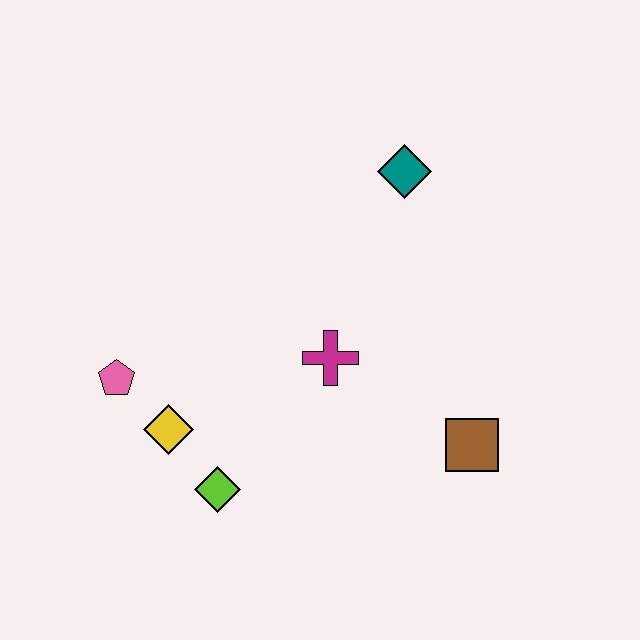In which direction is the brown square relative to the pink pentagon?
The brown square is to the right of the pink pentagon.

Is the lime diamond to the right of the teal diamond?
No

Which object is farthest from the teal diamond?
The lime diamond is farthest from the teal diamond.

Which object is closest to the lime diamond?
The yellow diamond is closest to the lime diamond.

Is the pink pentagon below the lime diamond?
No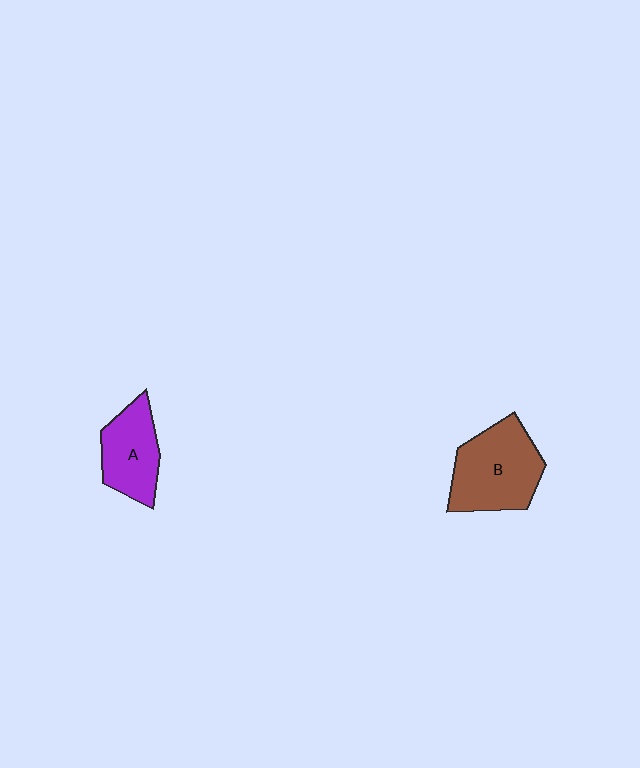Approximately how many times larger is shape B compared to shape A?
Approximately 1.4 times.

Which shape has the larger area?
Shape B (brown).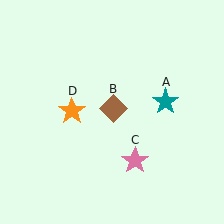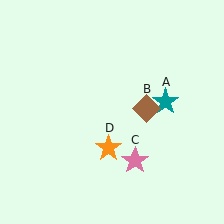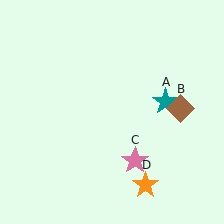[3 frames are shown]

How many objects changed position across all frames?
2 objects changed position: brown diamond (object B), orange star (object D).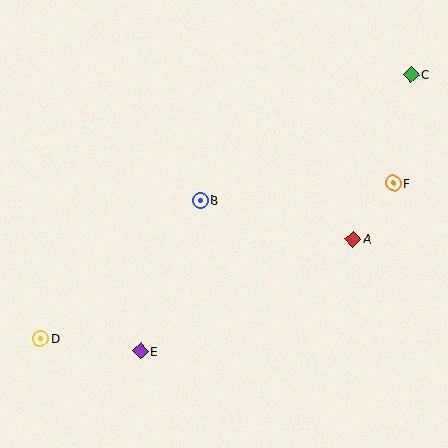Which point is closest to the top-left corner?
Point B is closest to the top-left corner.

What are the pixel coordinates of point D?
Point D is at (40, 338).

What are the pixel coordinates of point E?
Point E is at (141, 351).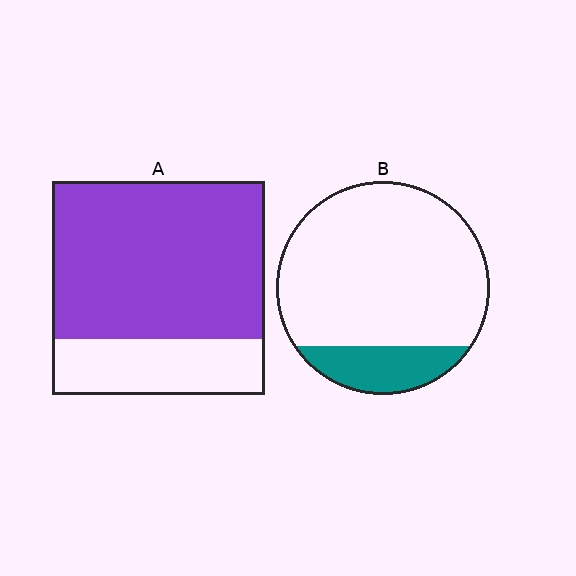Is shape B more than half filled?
No.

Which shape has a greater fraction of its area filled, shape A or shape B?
Shape A.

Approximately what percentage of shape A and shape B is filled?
A is approximately 75% and B is approximately 15%.